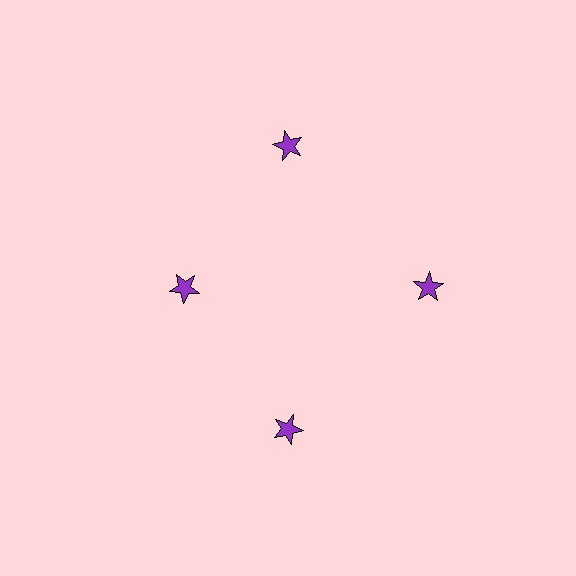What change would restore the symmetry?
The symmetry would be restored by moving it outward, back onto the ring so that all 4 stars sit at equal angles and equal distance from the center.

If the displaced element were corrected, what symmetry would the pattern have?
It would have 4-fold rotational symmetry — the pattern would map onto itself every 90 degrees.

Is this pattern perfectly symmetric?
No. The 4 purple stars are arranged in a ring, but one element near the 9 o'clock position is pulled inward toward the center, breaking the 4-fold rotational symmetry.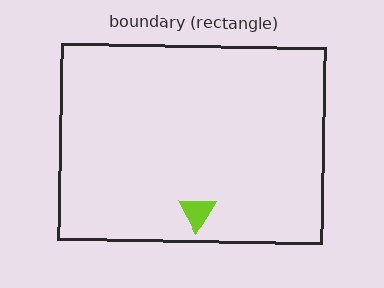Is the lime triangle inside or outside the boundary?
Inside.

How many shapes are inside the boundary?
1 inside, 0 outside.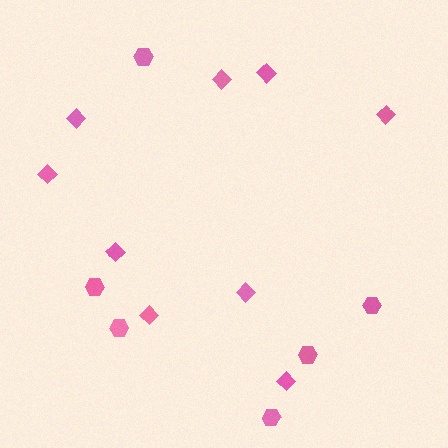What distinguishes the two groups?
There are 2 groups: one group of hexagons (6) and one group of diamonds (9).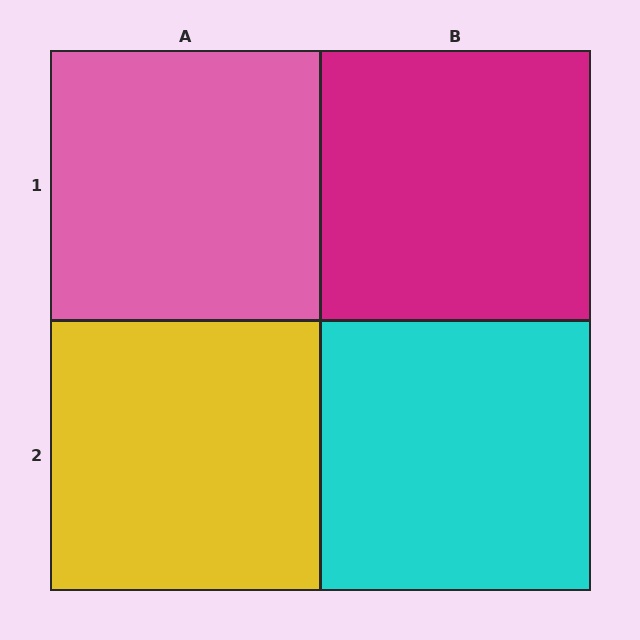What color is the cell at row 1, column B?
Magenta.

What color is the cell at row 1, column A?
Pink.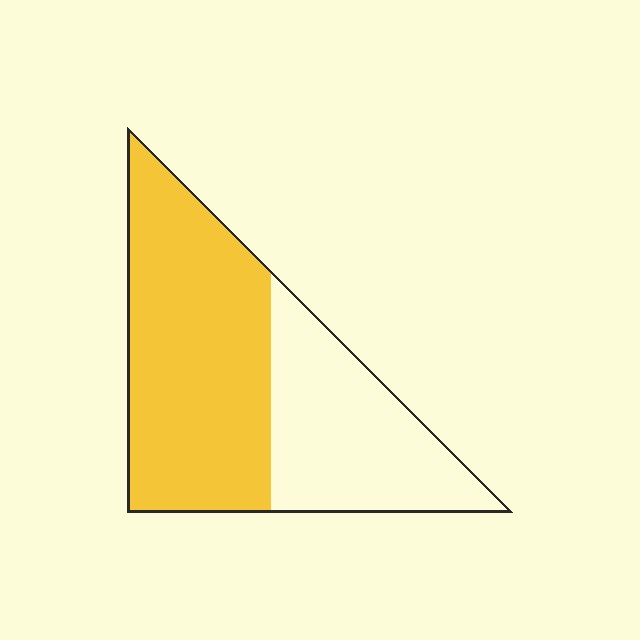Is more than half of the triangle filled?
Yes.